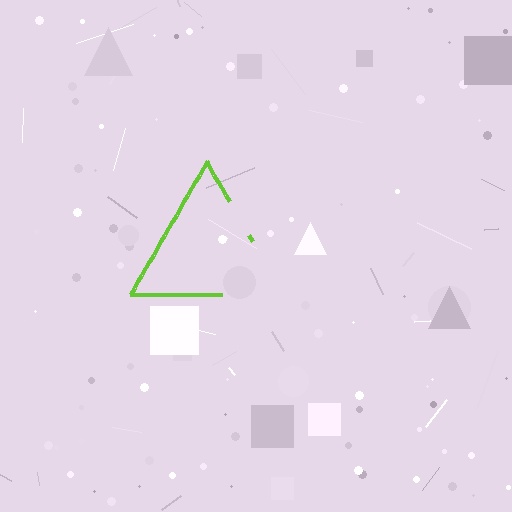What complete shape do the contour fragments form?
The contour fragments form a triangle.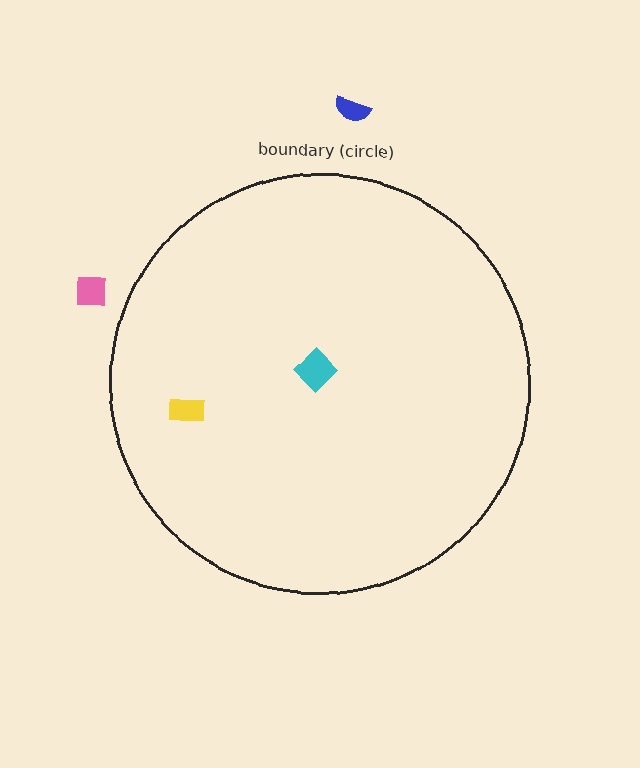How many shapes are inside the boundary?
2 inside, 2 outside.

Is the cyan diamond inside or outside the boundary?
Inside.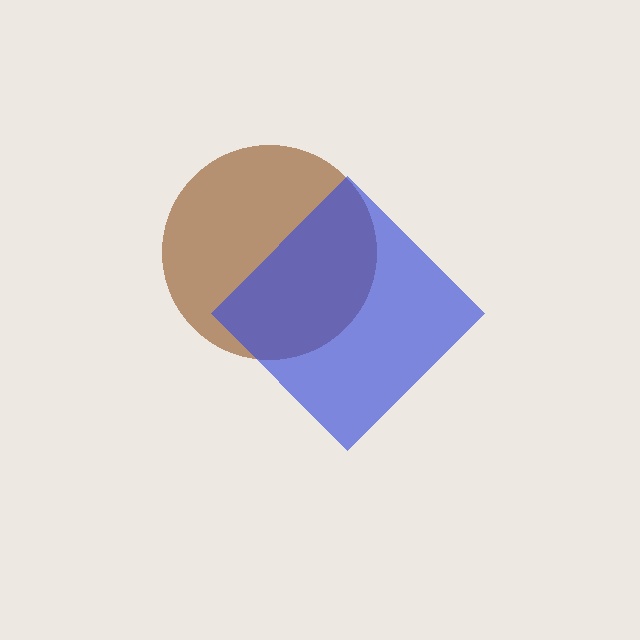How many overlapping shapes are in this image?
There are 2 overlapping shapes in the image.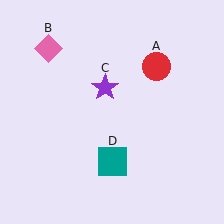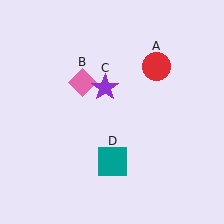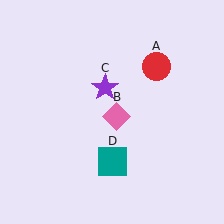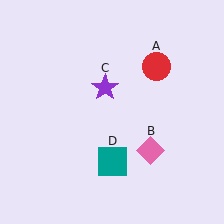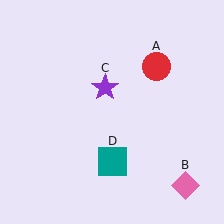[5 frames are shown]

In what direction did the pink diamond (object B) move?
The pink diamond (object B) moved down and to the right.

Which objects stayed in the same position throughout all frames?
Red circle (object A) and purple star (object C) and teal square (object D) remained stationary.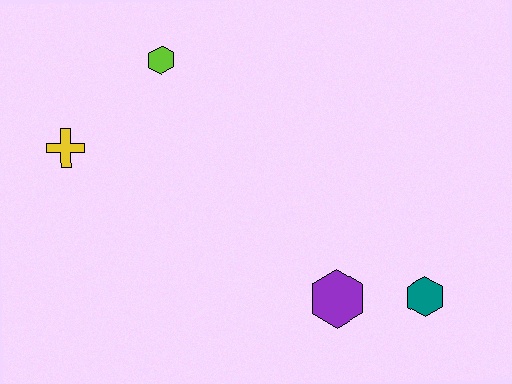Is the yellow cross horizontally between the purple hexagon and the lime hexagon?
No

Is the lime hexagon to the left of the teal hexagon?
Yes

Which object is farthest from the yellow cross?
The teal hexagon is farthest from the yellow cross.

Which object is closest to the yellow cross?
The lime hexagon is closest to the yellow cross.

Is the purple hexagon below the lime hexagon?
Yes